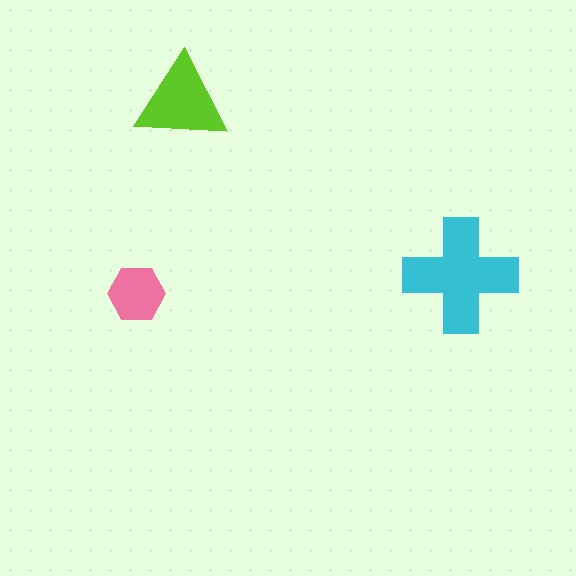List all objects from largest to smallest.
The cyan cross, the lime triangle, the pink hexagon.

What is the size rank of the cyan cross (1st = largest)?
1st.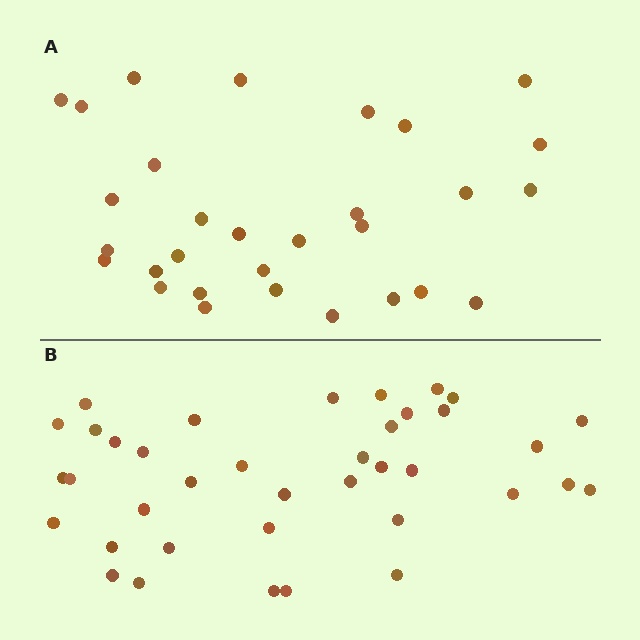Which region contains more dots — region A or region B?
Region B (the bottom region) has more dots.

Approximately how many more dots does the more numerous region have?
Region B has roughly 8 or so more dots than region A.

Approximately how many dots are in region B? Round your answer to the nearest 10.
About 40 dots. (The exact count is 38, which rounds to 40.)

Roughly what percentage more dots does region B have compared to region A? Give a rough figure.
About 25% more.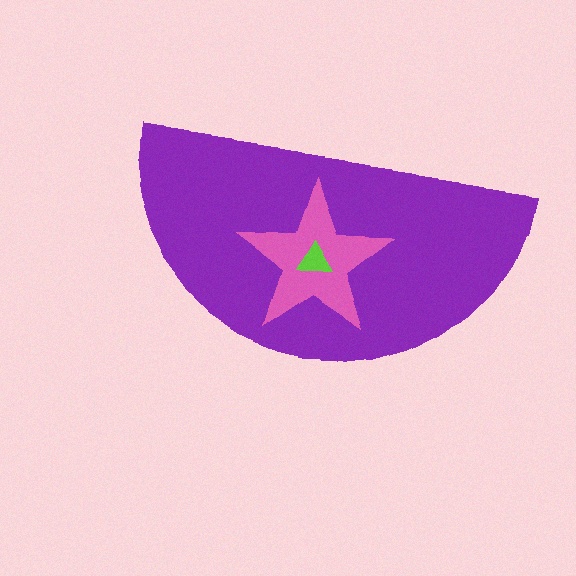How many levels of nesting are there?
3.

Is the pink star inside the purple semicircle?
Yes.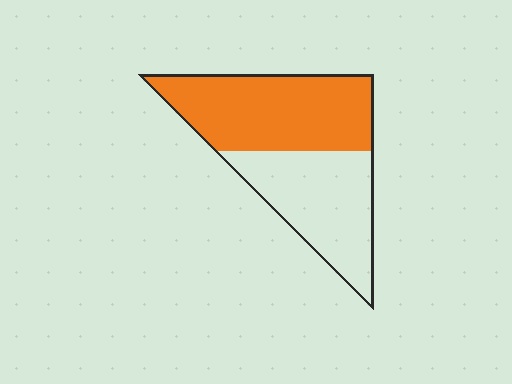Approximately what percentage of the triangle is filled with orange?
Approximately 55%.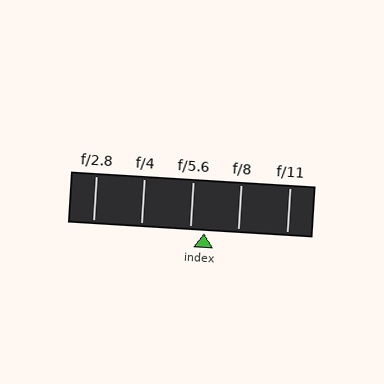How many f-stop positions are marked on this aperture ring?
There are 5 f-stop positions marked.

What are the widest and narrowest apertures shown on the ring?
The widest aperture shown is f/2.8 and the narrowest is f/11.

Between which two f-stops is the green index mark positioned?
The index mark is between f/5.6 and f/8.